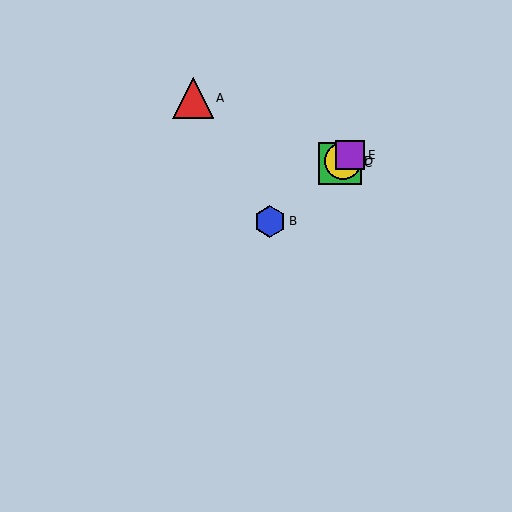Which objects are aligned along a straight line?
Objects B, C, D, E are aligned along a straight line.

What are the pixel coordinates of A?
Object A is at (193, 98).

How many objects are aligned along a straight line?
4 objects (B, C, D, E) are aligned along a straight line.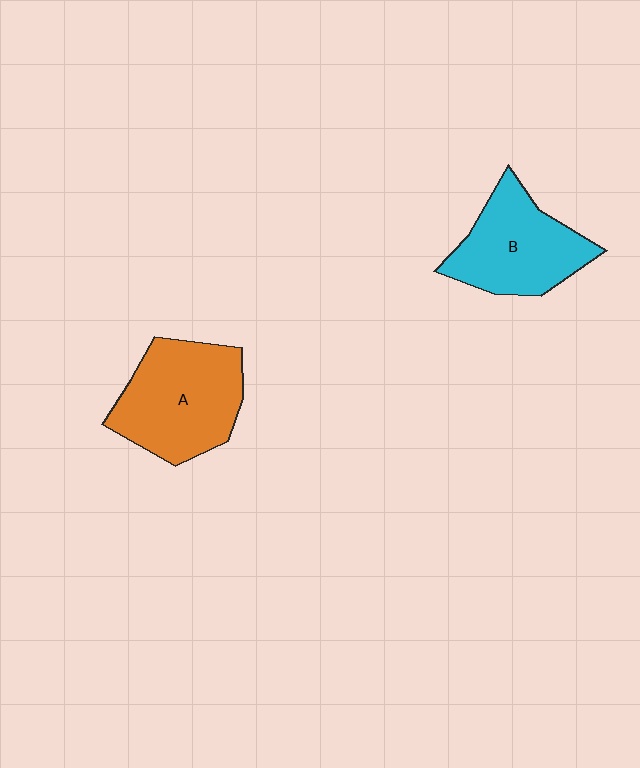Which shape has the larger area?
Shape A (orange).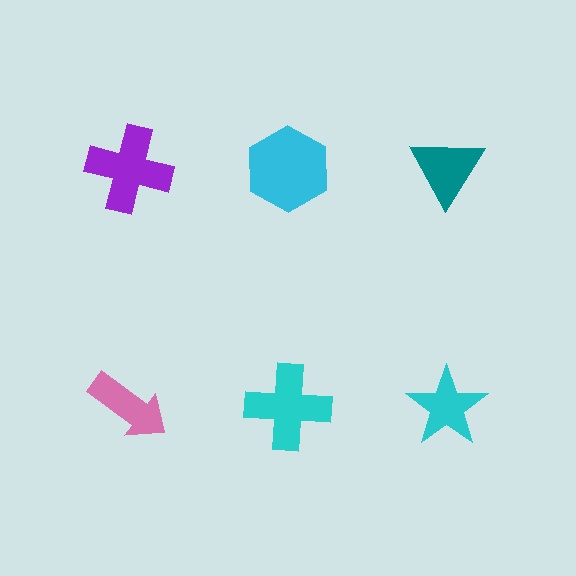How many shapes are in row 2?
3 shapes.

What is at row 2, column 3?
A cyan star.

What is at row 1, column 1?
A purple cross.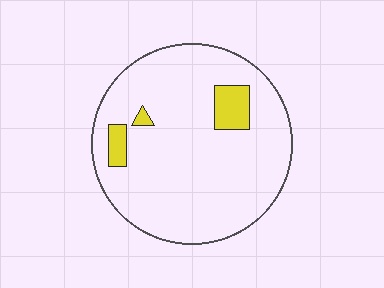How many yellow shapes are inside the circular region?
3.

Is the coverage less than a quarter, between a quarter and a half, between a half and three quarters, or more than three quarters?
Less than a quarter.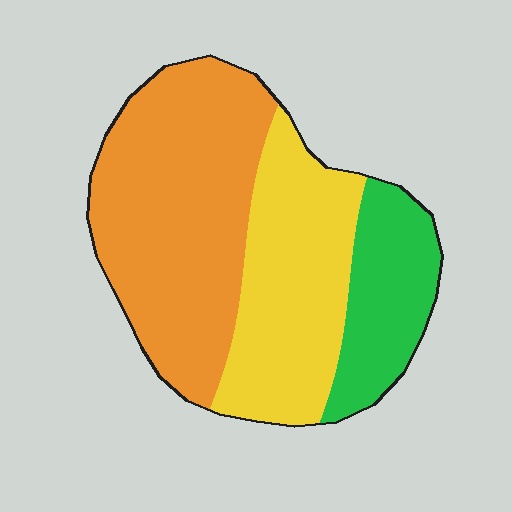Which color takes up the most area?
Orange, at roughly 50%.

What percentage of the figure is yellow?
Yellow covers around 35% of the figure.